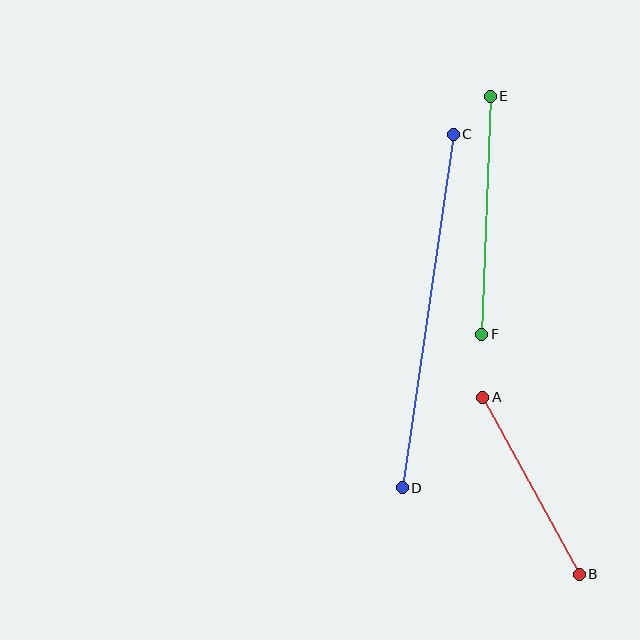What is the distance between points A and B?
The distance is approximately 201 pixels.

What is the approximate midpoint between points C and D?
The midpoint is at approximately (428, 311) pixels.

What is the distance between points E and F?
The distance is approximately 238 pixels.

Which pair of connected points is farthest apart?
Points C and D are farthest apart.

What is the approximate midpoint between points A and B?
The midpoint is at approximately (531, 486) pixels.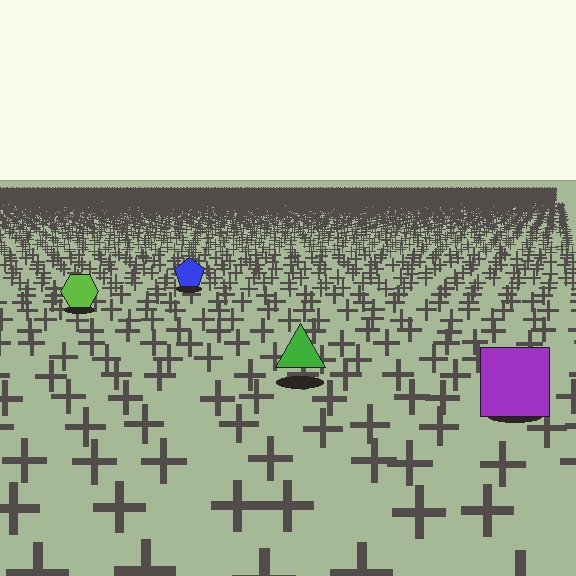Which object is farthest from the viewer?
The blue pentagon is farthest from the viewer. It appears smaller and the ground texture around it is denser.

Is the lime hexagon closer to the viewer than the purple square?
No. The purple square is closer — you can tell from the texture gradient: the ground texture is coarser near it.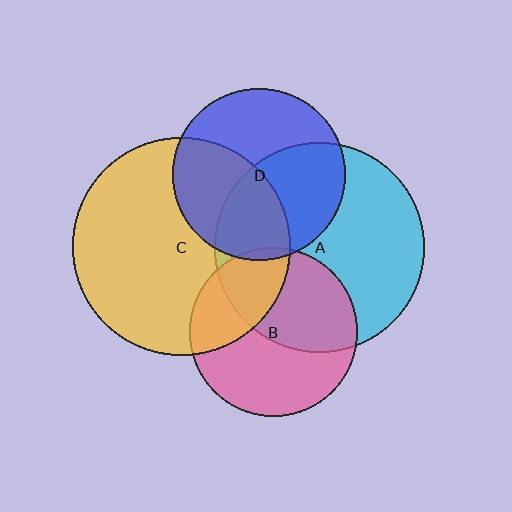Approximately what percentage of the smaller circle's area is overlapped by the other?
Approximately 50%.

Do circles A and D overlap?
Yes.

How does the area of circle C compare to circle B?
Approximately 1.7 times.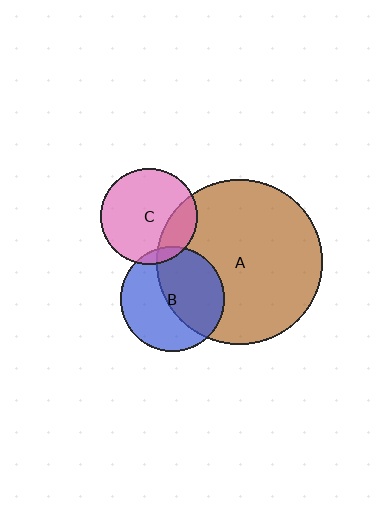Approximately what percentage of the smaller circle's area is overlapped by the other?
Approximately 20%.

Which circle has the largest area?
Circle A (brown).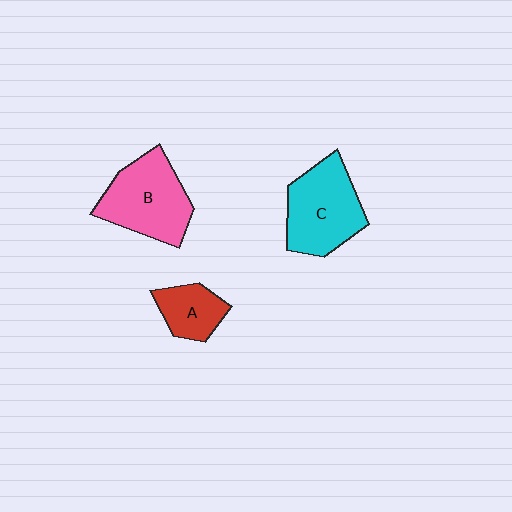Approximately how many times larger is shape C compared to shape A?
Approximately 1.9 times.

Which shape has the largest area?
Shape B (pink).